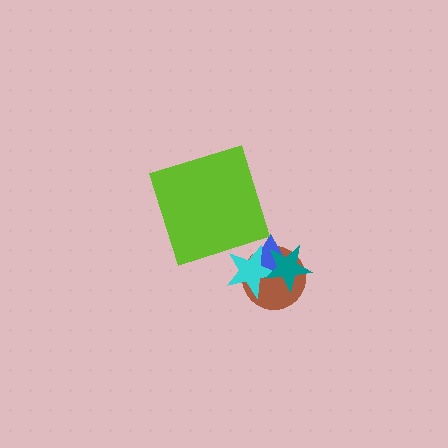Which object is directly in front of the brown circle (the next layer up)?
The blue triangle is directly in front of the brown circle.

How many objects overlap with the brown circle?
3 objects overlap with the brown circle.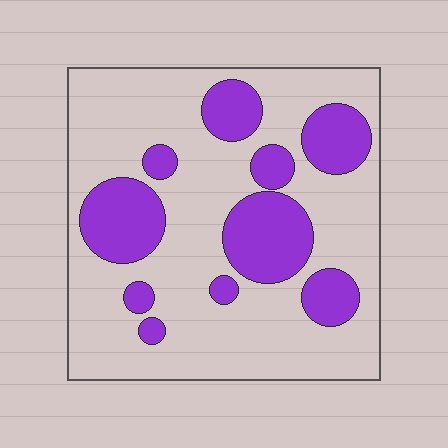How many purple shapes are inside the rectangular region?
10.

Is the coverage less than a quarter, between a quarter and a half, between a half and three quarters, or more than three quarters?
Between a quarter and a half.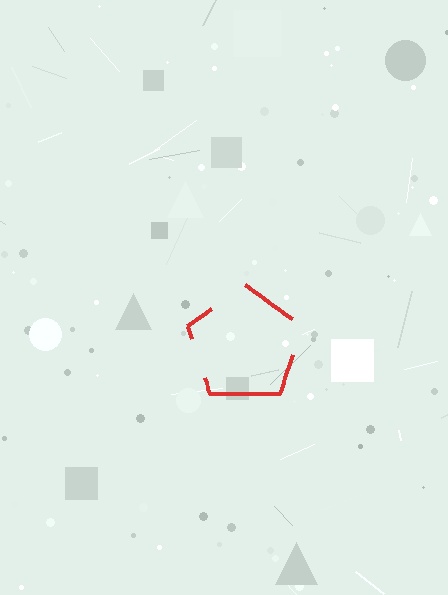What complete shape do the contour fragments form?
The contour fragments form a pentagon.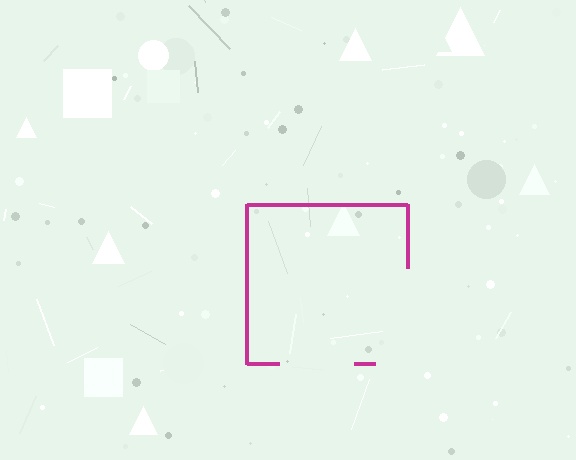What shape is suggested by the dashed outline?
The dashed outline suggests a square.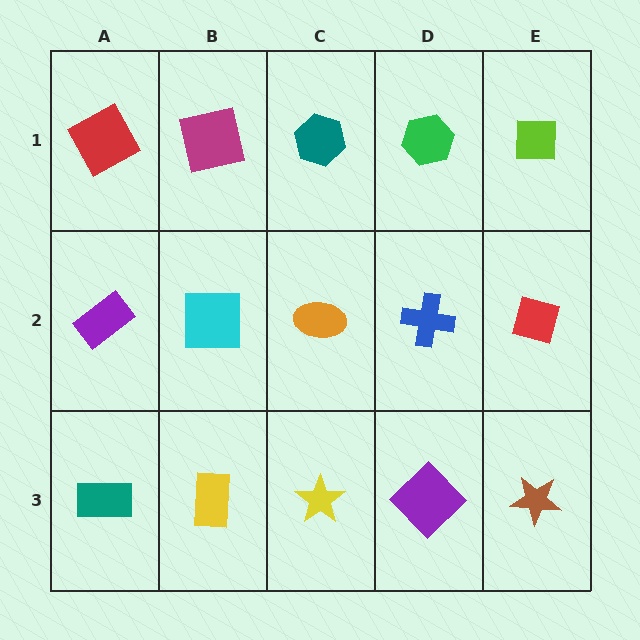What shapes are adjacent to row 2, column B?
A magenta square (row 1, column B), a yellow rectangle (row 3, column B), a purple rectangle (row 2, column A), an orange ellipse (row 2, column C).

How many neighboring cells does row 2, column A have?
3.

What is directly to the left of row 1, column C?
A magenta square.